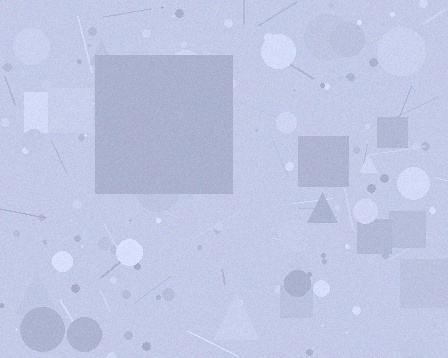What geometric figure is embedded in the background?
A square is embedded in the background.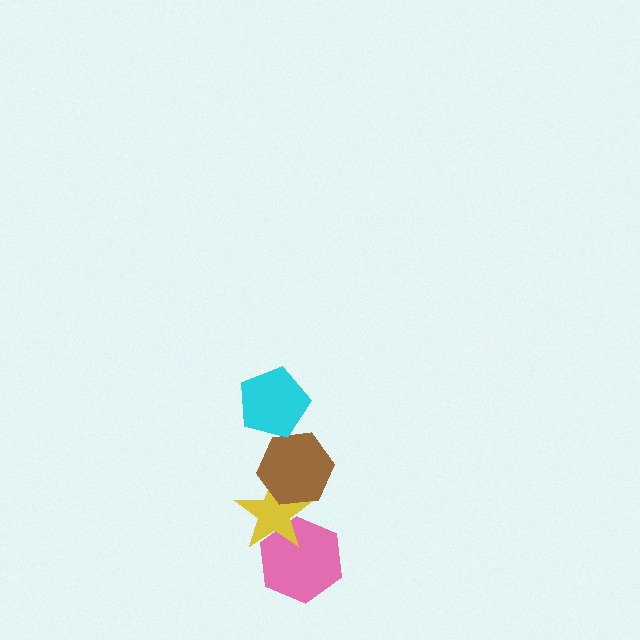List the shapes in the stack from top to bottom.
From top to bottom: the cyan pentagon, the brown hexagon, the yellow star, the pink hexagon.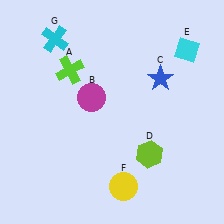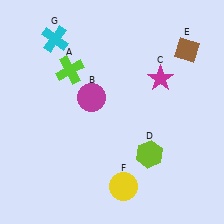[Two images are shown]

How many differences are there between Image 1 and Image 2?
There are 2 differences between the two images.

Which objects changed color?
C changed from blue to magenta. E changed from cyan to brown.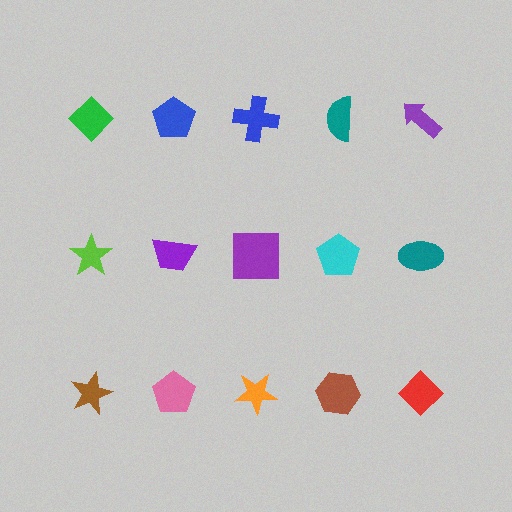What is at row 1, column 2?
A blue pentagon.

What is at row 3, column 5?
A red diamond.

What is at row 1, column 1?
A green diamond.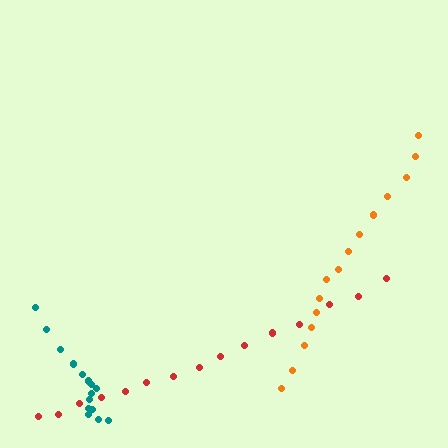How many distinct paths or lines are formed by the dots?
There are 3 distinct paths.